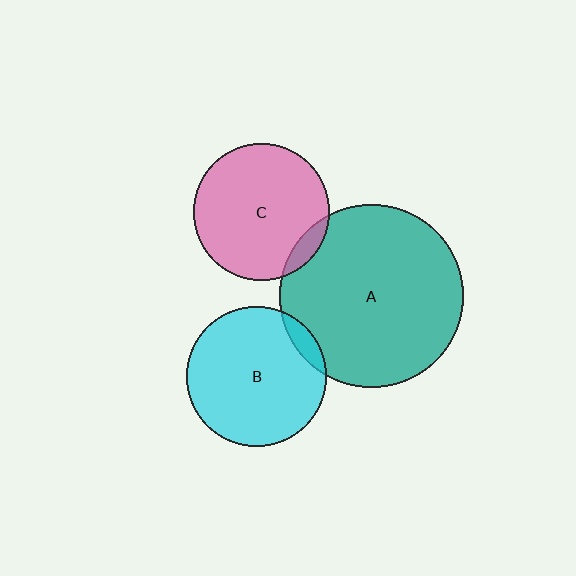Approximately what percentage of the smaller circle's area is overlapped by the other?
Approximately 10%.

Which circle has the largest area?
Circle A (teal).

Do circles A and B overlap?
Yes.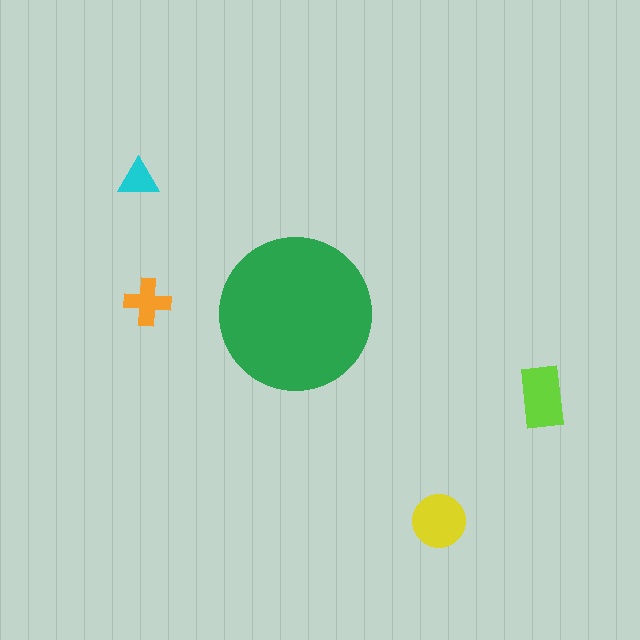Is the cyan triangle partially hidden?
No, the cyan triangle is fully visible.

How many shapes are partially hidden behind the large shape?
0 shapes are partially hidden.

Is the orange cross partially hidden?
No, the orange cross is fully visible.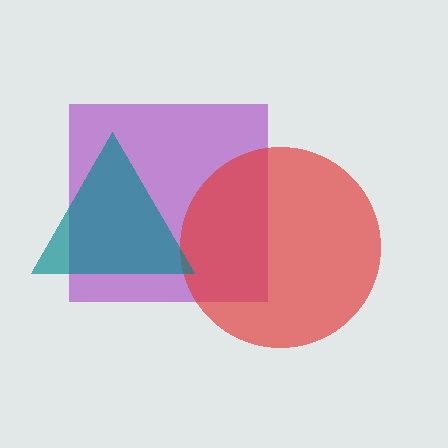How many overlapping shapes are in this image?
There are 3 overlapping shapes in the image.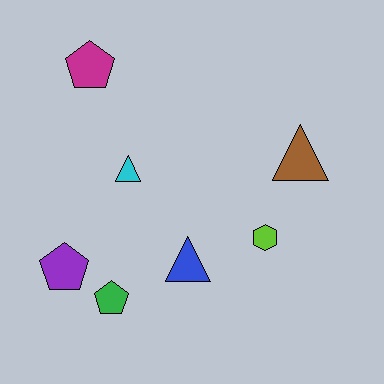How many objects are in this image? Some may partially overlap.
There are 7 objects.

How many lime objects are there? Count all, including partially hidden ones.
There is 1 lime object.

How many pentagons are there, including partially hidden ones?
There are 3 pentagons.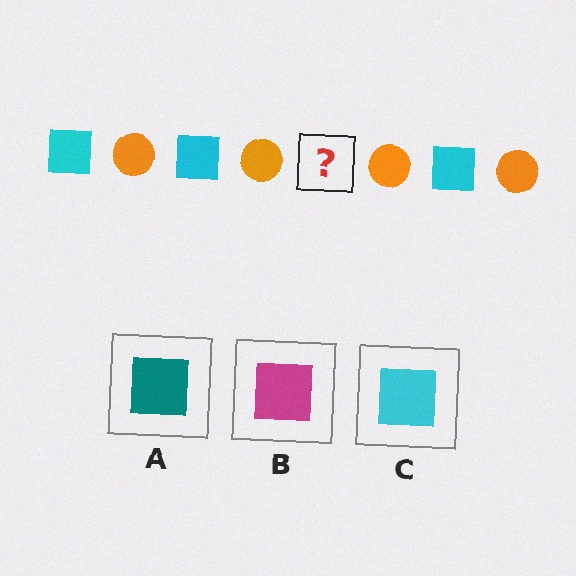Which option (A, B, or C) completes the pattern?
C.